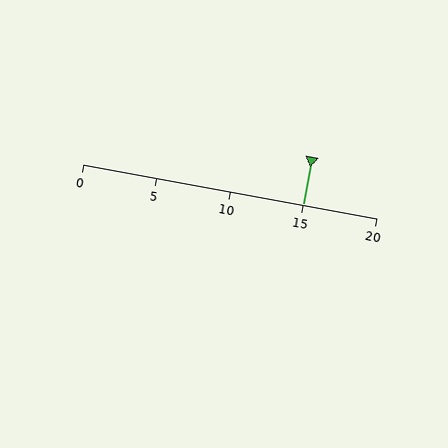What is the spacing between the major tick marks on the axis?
The major ticks are spaced 5 apart.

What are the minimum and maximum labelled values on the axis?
The axis runs from 0 to 20.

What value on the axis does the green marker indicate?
The marker indicates approximately 15.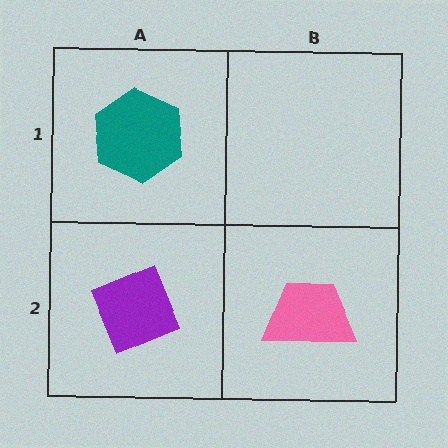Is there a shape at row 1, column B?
No, that cell is empty.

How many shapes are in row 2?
2 shapes.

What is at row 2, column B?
A pink trapezoid.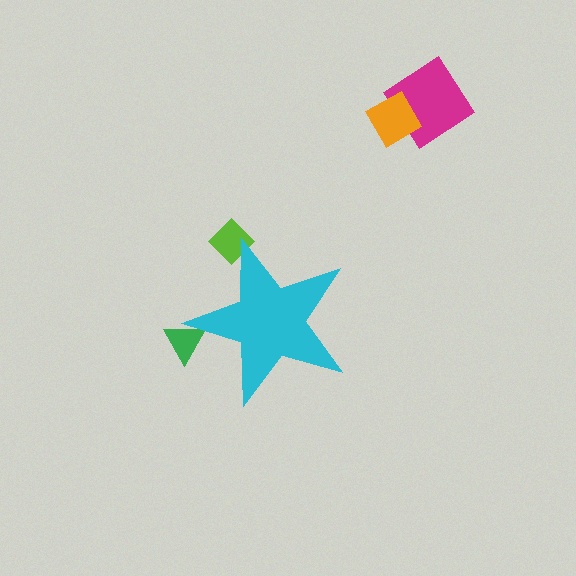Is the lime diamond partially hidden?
Yes, the lime diamond is partially hidden behind the cyan star.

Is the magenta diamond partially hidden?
No, the magenta diamond is fully visible.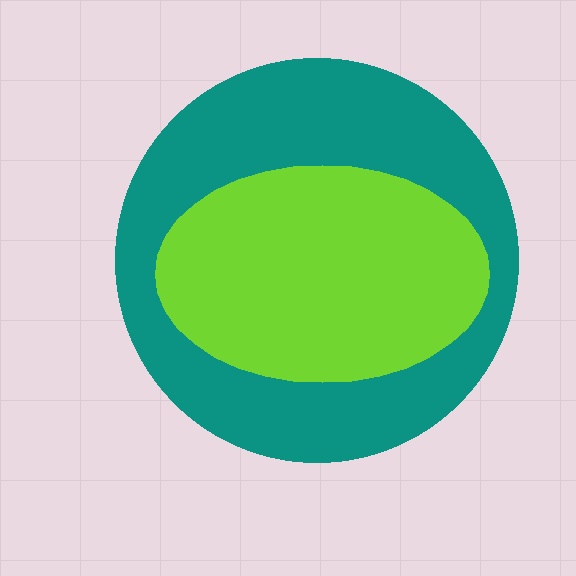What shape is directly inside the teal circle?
The lime ellipse.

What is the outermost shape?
The teal circle.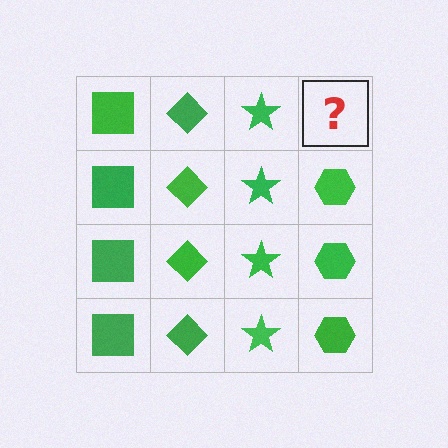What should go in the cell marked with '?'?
The missing cell should contain a green hexagon.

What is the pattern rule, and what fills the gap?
The rule is that each column has a consistent shape. The gap should be filled with a green hexagon.